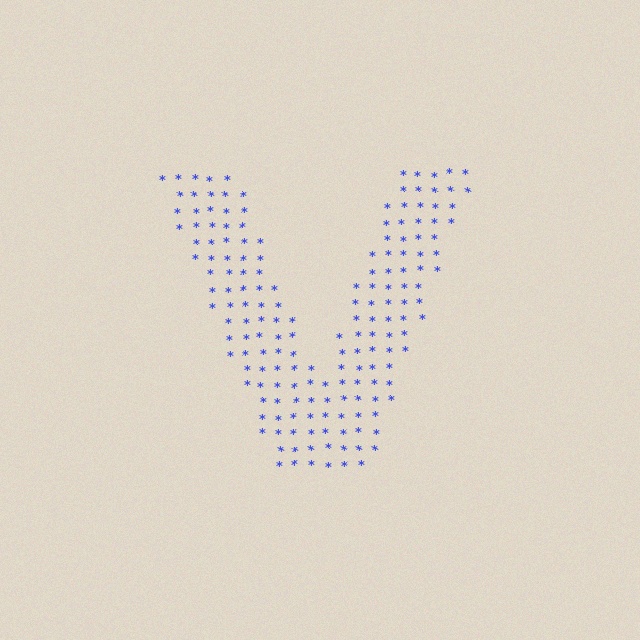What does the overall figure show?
The overall figure shows the letter V.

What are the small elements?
The small elements are asterisks.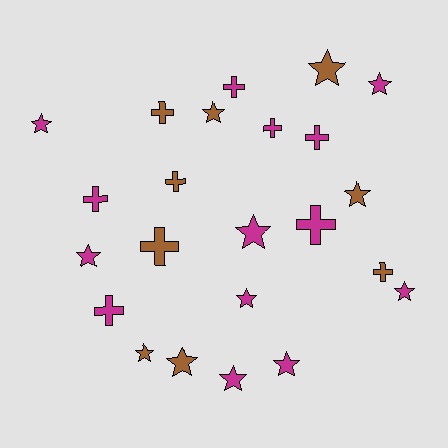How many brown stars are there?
There are 5 brown stars.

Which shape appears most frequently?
Star, with 13 objects.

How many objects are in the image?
There are 23 objects.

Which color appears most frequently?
Magenta, with 14 objects.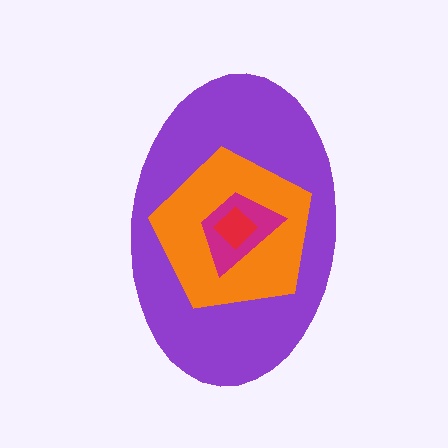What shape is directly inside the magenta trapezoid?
The red diamond.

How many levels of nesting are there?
4.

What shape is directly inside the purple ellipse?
The orange pentagon.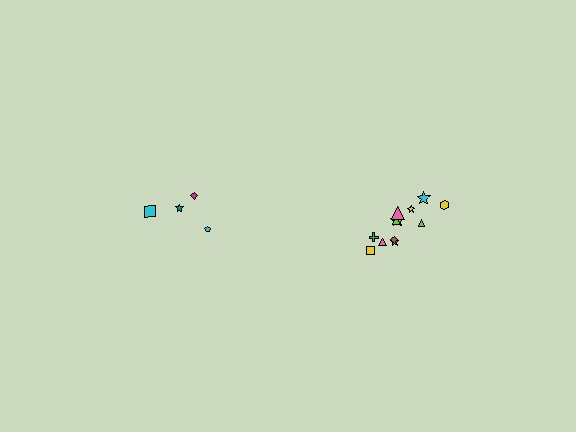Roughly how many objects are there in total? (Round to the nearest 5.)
Roughly 15 objects in total.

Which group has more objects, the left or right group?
The right group.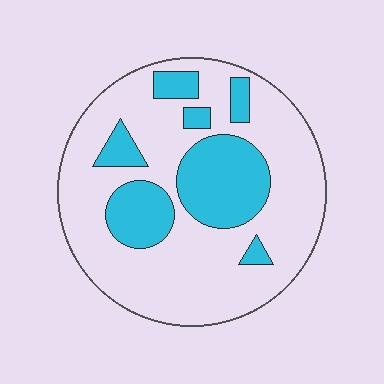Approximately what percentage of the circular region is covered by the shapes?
Approximately 25%.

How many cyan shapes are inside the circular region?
7.